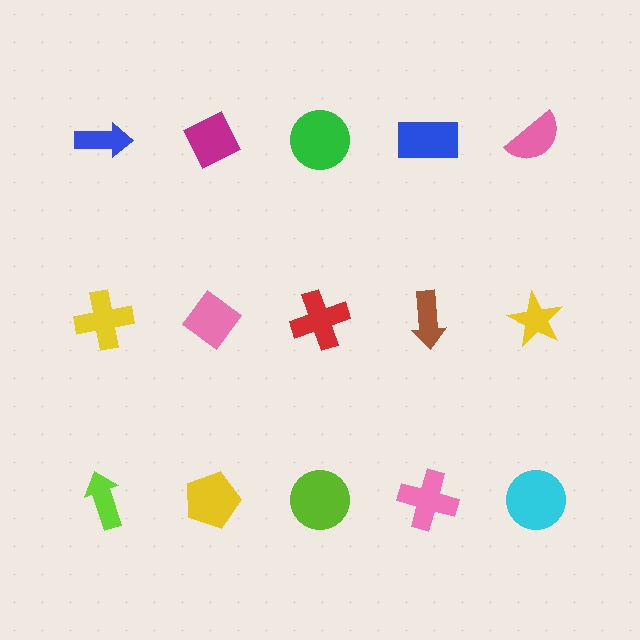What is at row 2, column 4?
A brown arrow.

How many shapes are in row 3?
5 shapes.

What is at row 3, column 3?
A lime circle.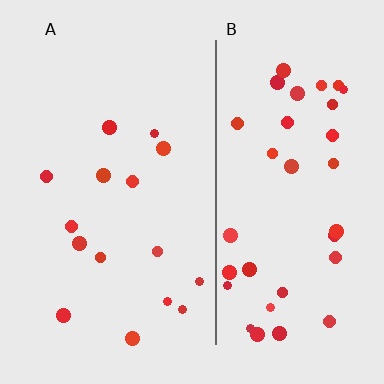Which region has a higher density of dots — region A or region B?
B (the right).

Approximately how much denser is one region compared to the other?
Approximately 2.4× — region B over region A.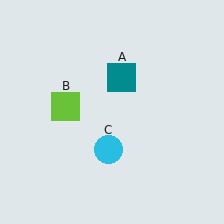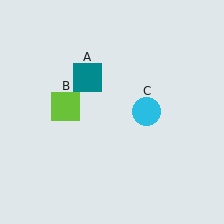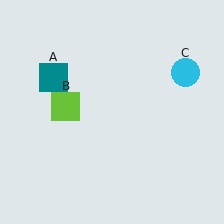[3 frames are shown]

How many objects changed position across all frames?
2 objects changed position: teal square (object A), cyan circle (object C).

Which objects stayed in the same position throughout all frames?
Lime square (object B) remained stationary.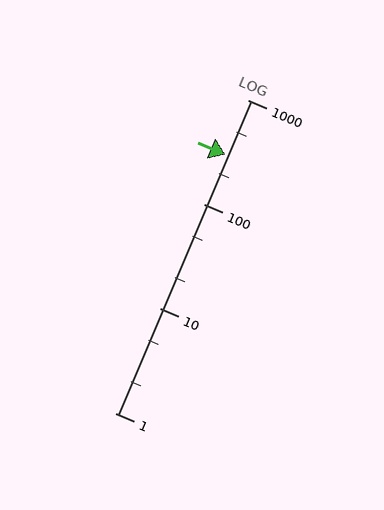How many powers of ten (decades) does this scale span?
The scale spans 3 decades, from 1 to 1000.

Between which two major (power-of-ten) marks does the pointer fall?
The pointer is between 100 and 1000.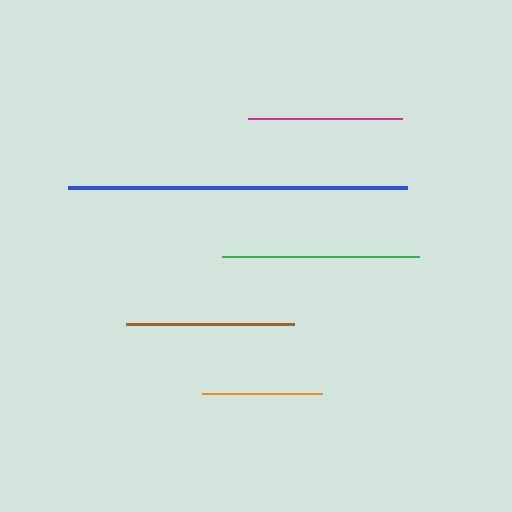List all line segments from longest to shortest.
From longest to shortest: blue, green, brown, magenta, orange.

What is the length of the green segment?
The green segment is approximately 196 pixels long.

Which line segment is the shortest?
The orange line is the shortest at approximately 119 pixels.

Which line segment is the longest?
The blue line is the longest at approximately 338 pixels.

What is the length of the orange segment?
The orange segment is approximately 119 pixels long.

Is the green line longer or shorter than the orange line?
The green line is longer than the orange line.